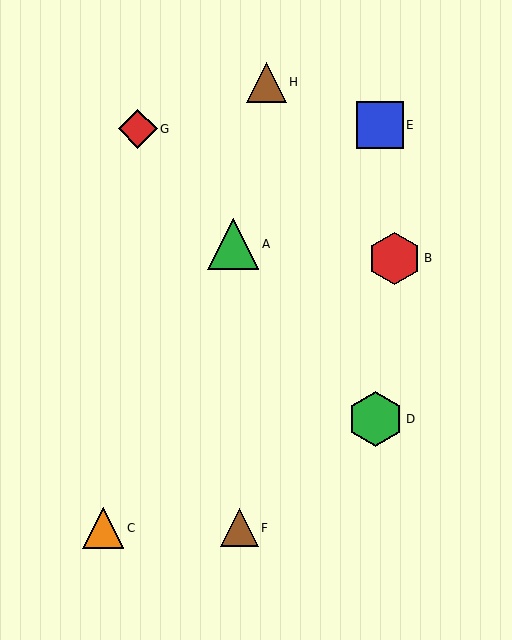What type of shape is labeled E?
Shape E is a blue square.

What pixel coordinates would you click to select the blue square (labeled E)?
Click at (380, 125) to select the blue square E.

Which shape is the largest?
The green hexagon (labeled D) is the largest.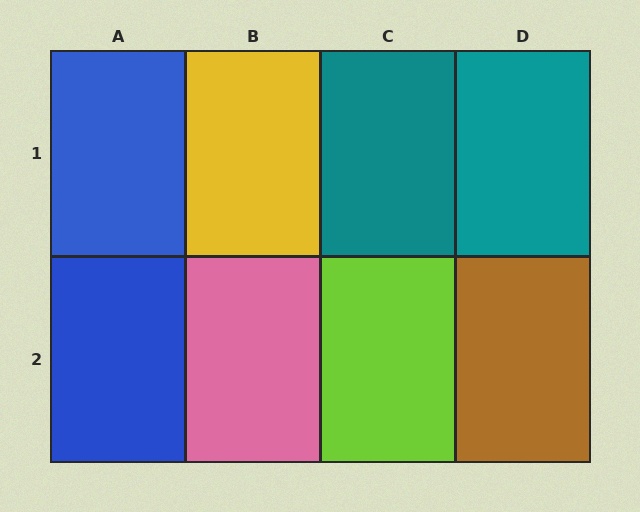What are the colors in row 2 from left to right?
Blue, pink, lime, brown.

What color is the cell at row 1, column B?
Yellow.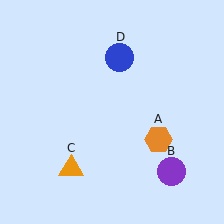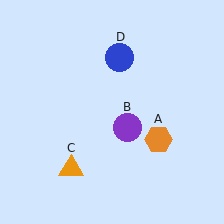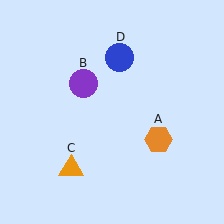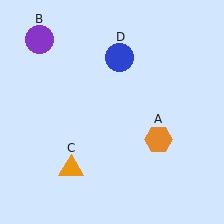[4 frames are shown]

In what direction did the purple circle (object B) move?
The purple circle (object B) moved up and to the left.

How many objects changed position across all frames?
1 object changed position: purple circle (object B).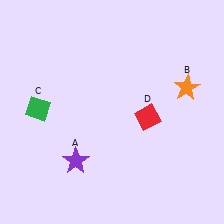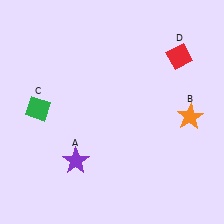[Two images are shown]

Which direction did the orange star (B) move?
The orange star (B) moved down.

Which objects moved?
The objects that moved are: the orange star (B), the red diamond (D).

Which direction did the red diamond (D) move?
The red diamond (D) moved up.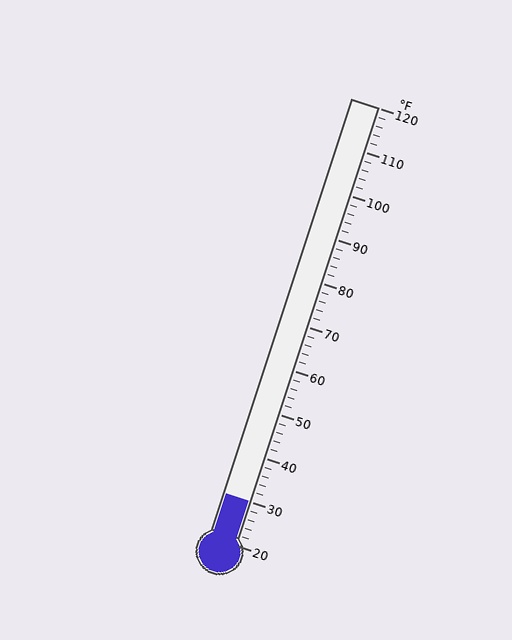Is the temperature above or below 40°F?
The temperature is below 40°F.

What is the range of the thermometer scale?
The thermometer scale ranges from 20°F to 120°F.